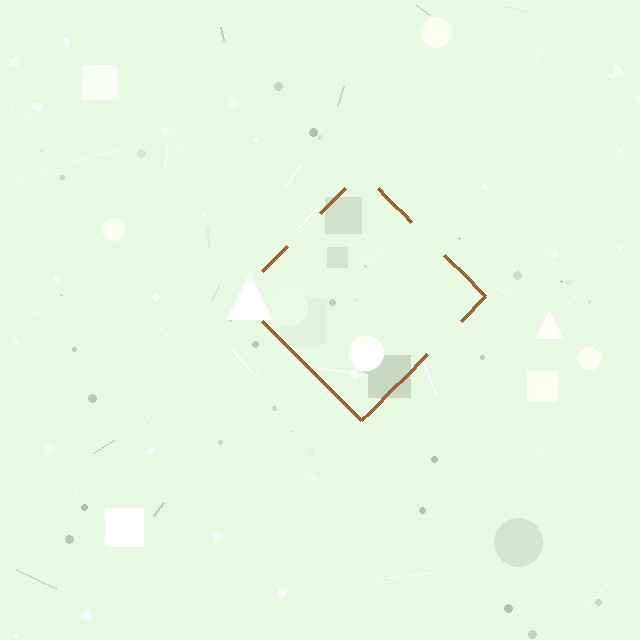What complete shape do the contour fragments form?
The contour fragments form a diamond.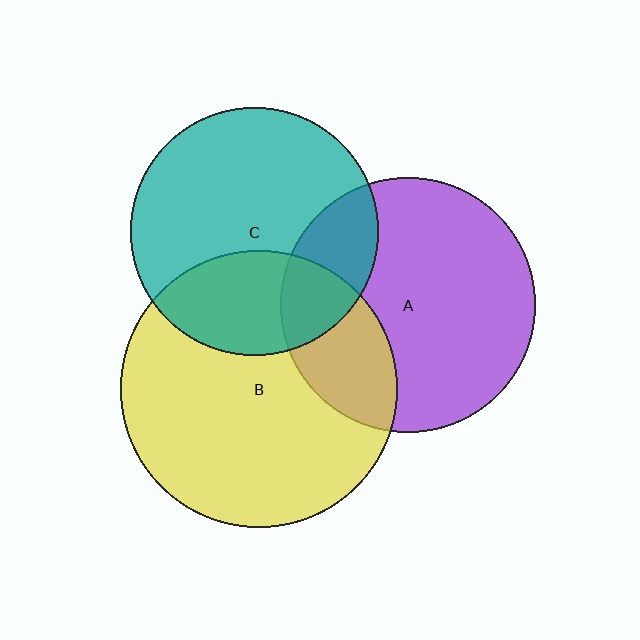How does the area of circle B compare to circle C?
Approximately 1.3 times.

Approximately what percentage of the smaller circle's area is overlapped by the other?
Approximately 25%.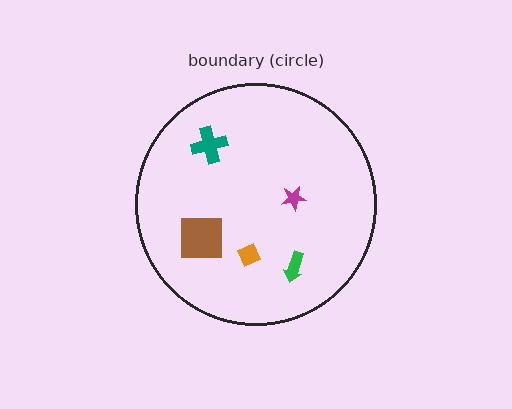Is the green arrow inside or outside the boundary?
Inside.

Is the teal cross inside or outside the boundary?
Inside.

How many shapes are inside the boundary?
5 inside, 0 outside.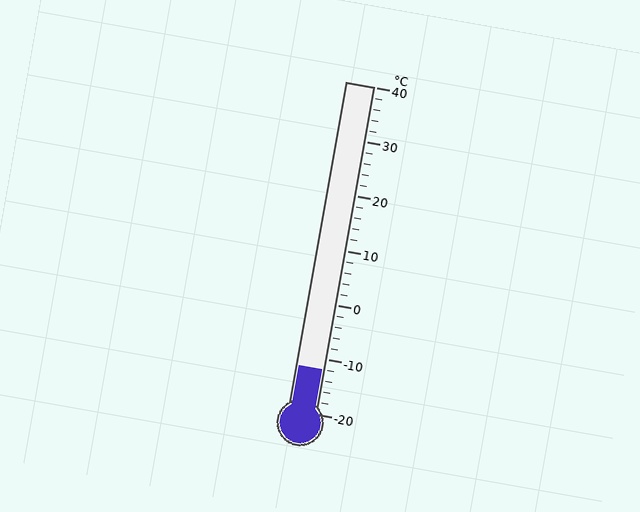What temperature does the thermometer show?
The thermometer shows approximately -12°C.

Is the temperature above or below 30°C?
The temperature is below 30°C.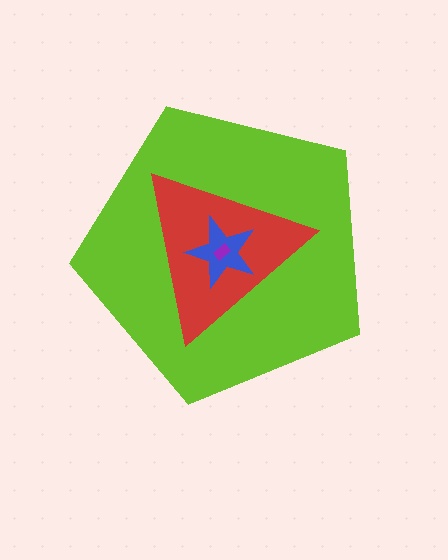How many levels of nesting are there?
4.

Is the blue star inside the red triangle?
Yes.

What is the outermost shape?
The lime pentagon.